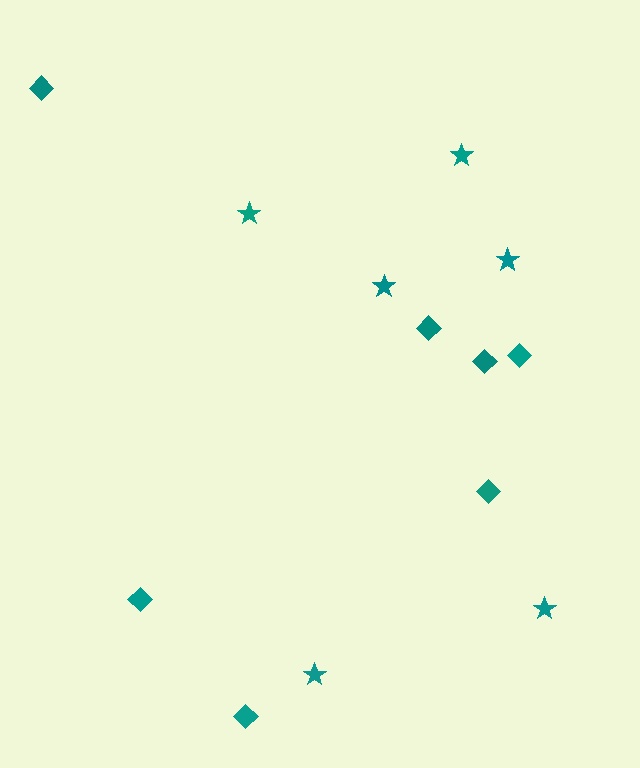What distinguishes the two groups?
There are 2 groups: one group of diamonds (7) and one group of stars (6).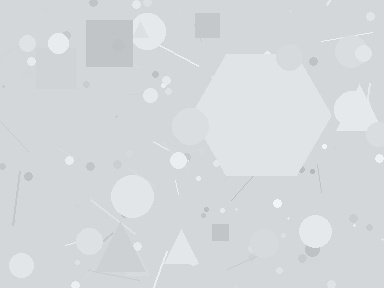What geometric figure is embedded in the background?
A hexagon is embedded in the background.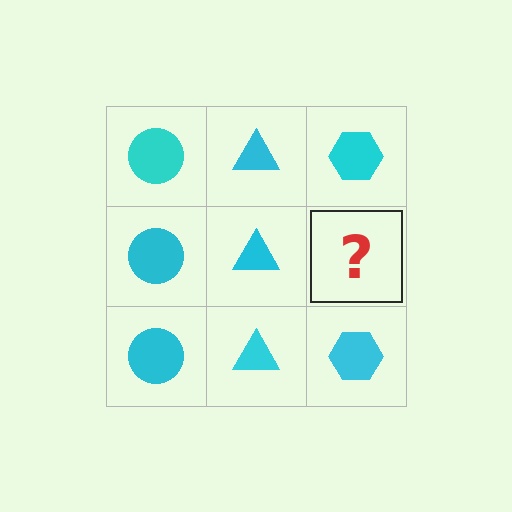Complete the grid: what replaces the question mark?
The question mark should be replaced with a cyan hexagon.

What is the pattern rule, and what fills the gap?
The rule is that each column has a consistent shape. The gap should be filled with a cyan hexagon.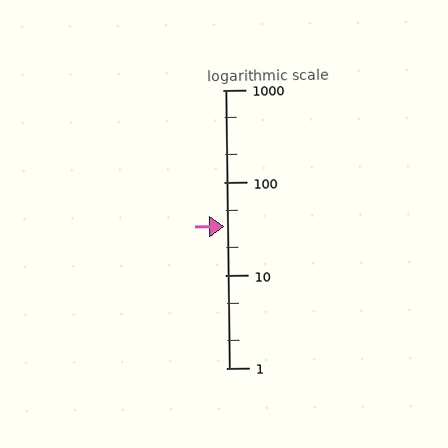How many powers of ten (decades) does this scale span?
The scale spans 3 decades, from 1 to 1000.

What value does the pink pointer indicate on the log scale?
The pointer indicates approximately 34.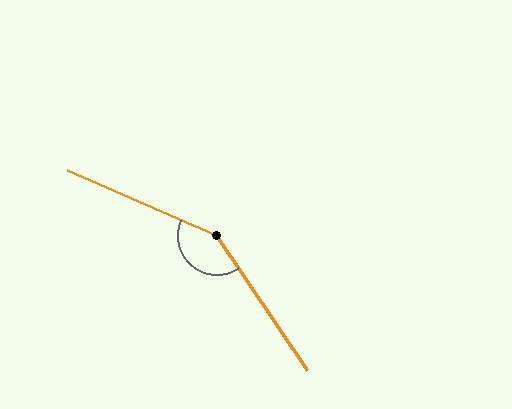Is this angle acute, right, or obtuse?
It is obtuse.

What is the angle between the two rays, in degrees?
Approximately 148 degrees.